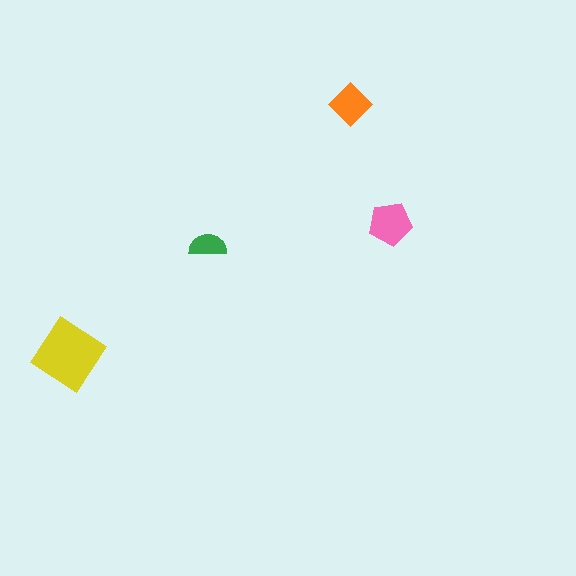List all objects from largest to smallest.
The yellow diamond, the pink pentagon, the orange diamond, the green semicircle.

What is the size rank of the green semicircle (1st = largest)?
4th.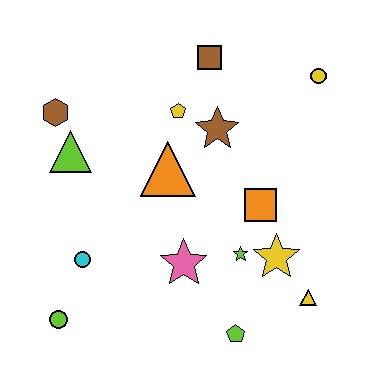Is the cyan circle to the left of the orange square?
Yes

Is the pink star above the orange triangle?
No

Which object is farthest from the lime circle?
The yellow circle is farthest from the lime circle.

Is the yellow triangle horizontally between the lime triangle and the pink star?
No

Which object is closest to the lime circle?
The cyan circle is closest to the lime circle.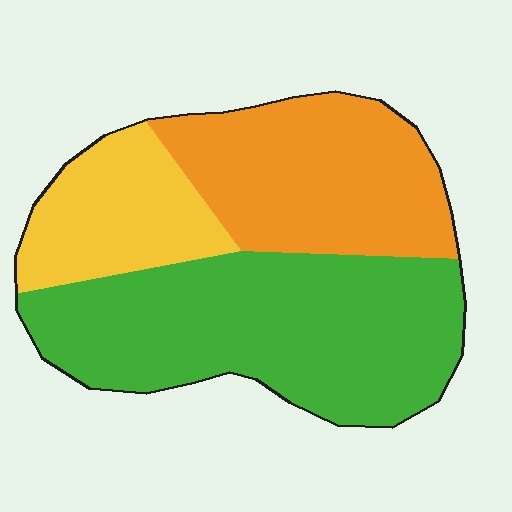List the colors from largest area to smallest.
From largest to smallest: green, orange, yellow.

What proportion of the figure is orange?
Orange covers about 30% of the figure.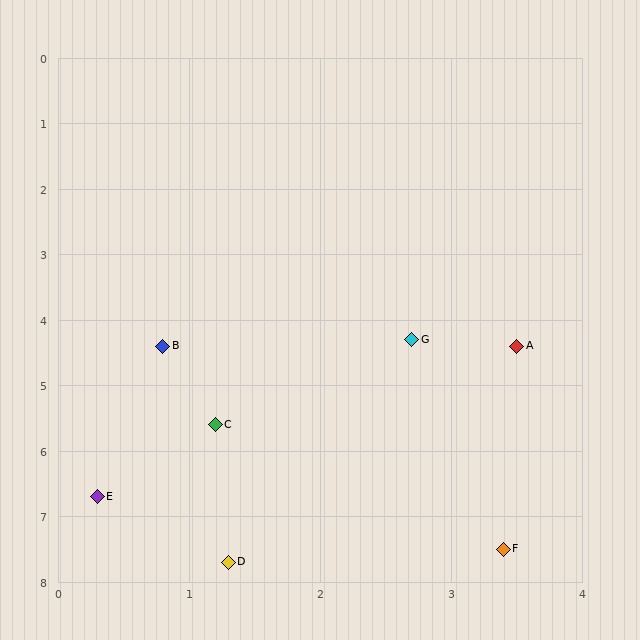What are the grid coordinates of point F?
Point F is at approximately (3.4, 7.5).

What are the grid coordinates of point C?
Point C is at approximately (1.2, 5.6).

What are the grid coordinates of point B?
Point B is at approximately (0.8, 4.4).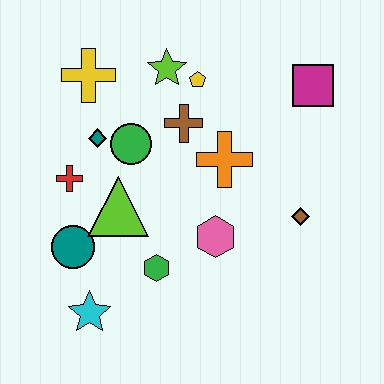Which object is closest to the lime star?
The yellow pentagon is closest to the lime star.